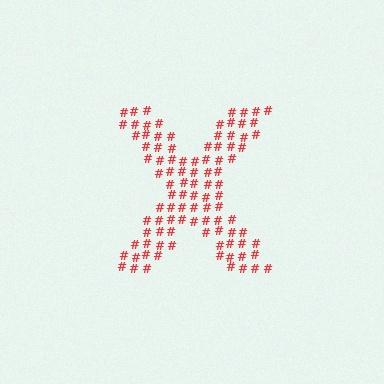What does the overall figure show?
The overall figure shows the letter X.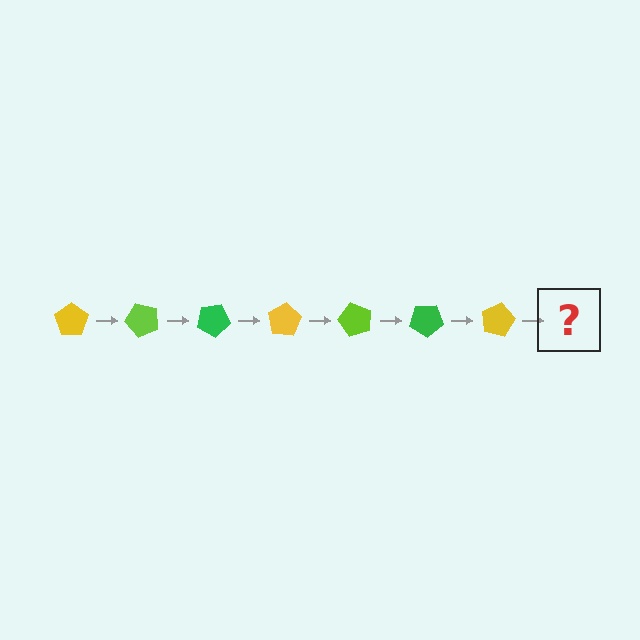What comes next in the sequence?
The next element should be a lime pentagon, rotated 350 degrees from the start.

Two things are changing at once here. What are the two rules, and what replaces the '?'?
The two rules are that it rotates 50 degrees each step and the color cycles through yellow, lime, and green. The '?' should be a lime pentagon, rotated 350 degrees from the start.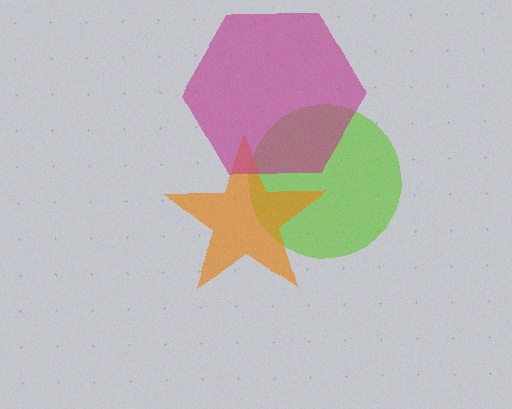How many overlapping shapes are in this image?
There are 3 overlapping shapes in the image.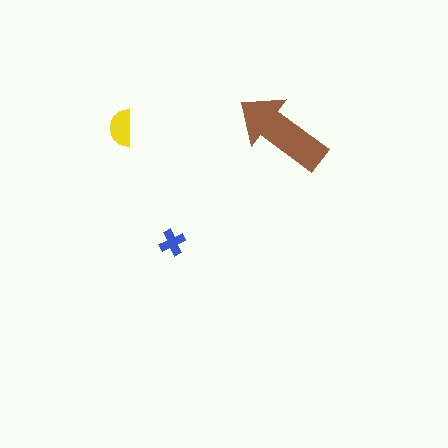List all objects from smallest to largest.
The blue cross, the yellow semicircle, the brown arrow.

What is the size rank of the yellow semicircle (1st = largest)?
2nd.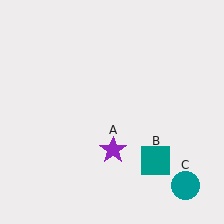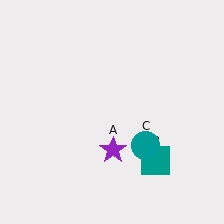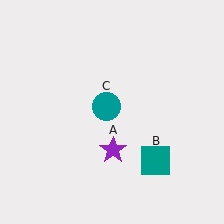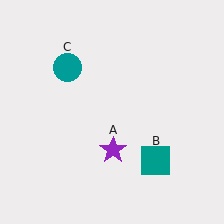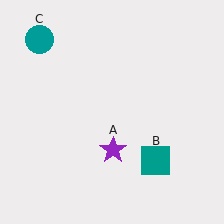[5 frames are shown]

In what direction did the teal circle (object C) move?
The teal circle (object C) moved up and to the left.